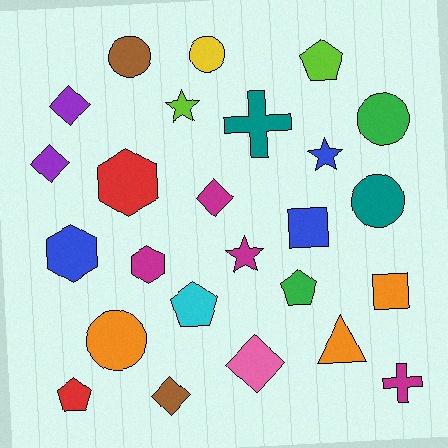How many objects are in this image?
There are 25 objects.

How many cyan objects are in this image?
There is 1 cyan object.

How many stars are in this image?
There are 3 stars.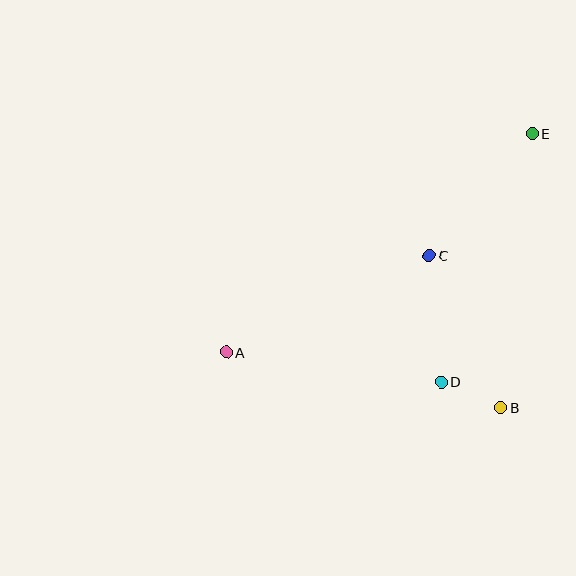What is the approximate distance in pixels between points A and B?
The distance between A and B is approximately 280 pixels.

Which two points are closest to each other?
Points B and D are closest to each other.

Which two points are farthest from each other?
Points A and E are farthest from each other.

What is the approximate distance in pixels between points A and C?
The distance between A and C is approximately 225 pixels.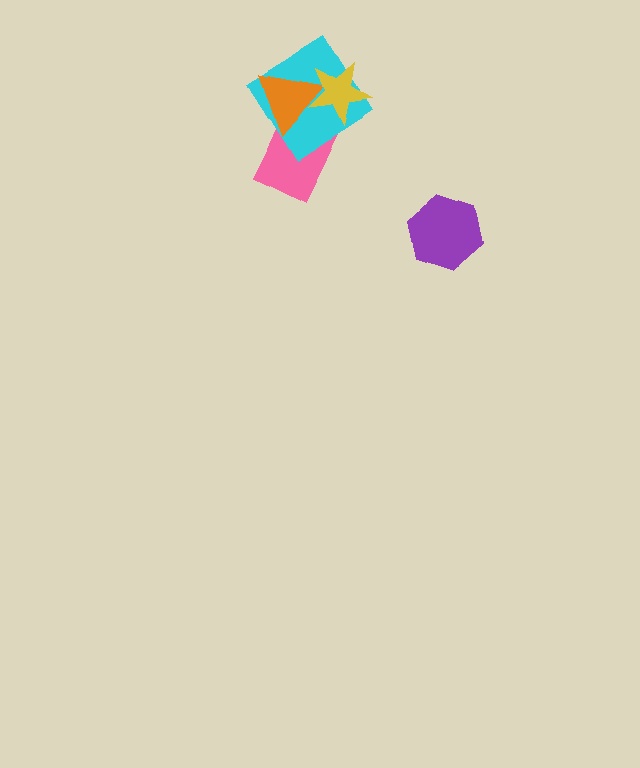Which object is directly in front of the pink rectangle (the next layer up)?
The cyan diamond is directly in front of the pink rectangle.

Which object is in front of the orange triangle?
The yellow star is in front of the orange triangle.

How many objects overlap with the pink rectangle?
3 objects overlap with the pink rectangle.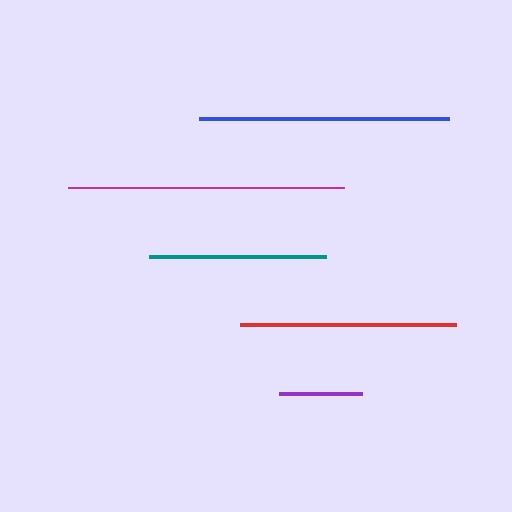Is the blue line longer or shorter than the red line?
The blue line is longer than the red line.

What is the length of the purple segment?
The purple segment is approximately 83 pixels long.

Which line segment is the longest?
The magenta line is the longest at approximately 276 pixels.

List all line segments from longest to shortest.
From longest to shortest: magenta, blue, red, teal, purple.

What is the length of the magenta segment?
The magenta segment is approximately 276 pixels long.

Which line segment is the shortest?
The purple line is the shortest at approximately 83 pixels.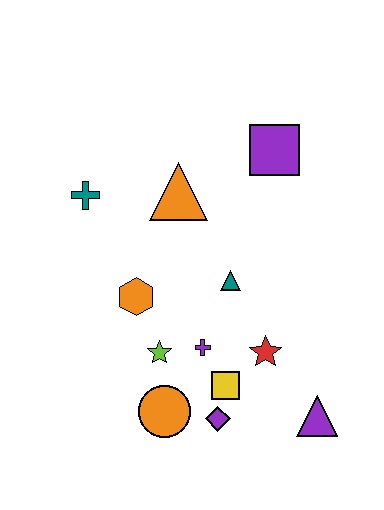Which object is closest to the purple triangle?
The red star is closest to the purple triangle.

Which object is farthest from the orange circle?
The purple square is farthest from the orange circle.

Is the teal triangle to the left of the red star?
Yes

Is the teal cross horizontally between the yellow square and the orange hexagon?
No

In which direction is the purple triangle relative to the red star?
The purple triangle is below the red star.